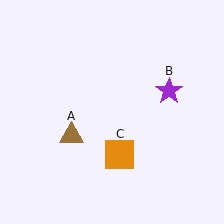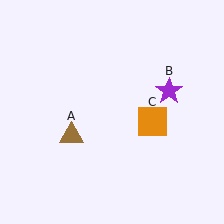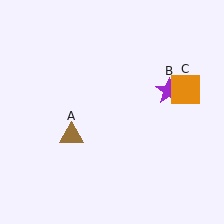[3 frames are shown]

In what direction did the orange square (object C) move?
The orange square (object C) moved up and to the right.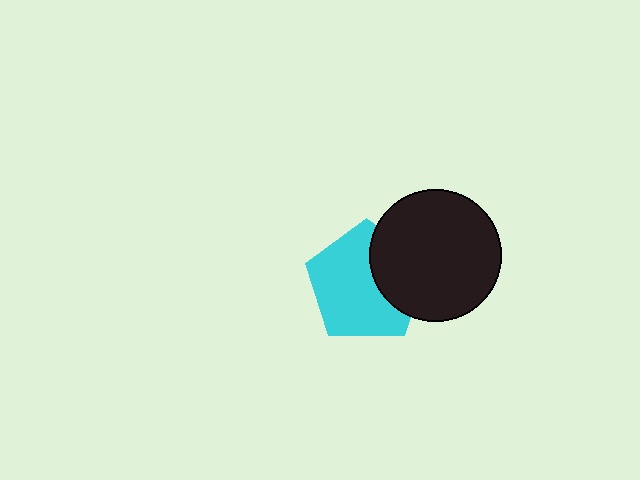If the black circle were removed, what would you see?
You would see the complete cyan pentagon.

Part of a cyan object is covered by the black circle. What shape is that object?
It is a pentagon.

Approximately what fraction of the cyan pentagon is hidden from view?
Roughly 32% of the cyan pentagon is hidden behind the black circle.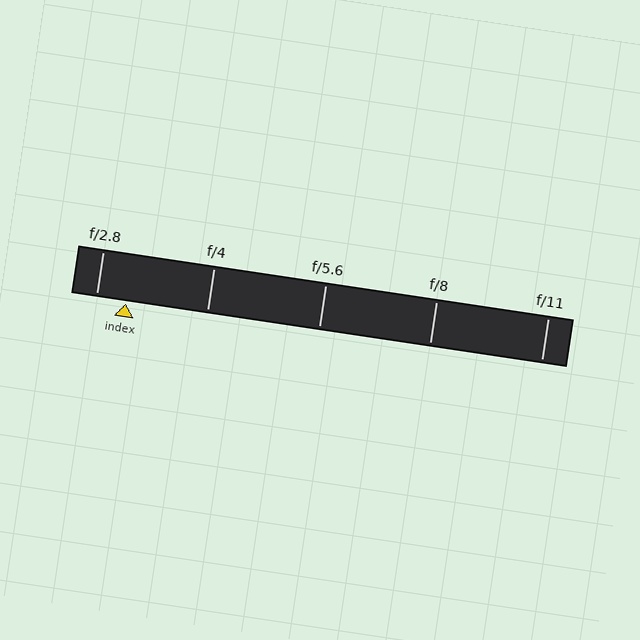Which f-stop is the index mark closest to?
The index mark is closest to f/2.8.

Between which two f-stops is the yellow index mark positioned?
The index mark is between f/2.8 and f/4.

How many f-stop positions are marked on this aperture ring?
There are 5 f-stop positions marked.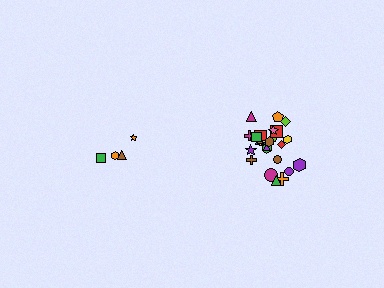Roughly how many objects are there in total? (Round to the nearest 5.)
Roughly 30 objects in total.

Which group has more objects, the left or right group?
The right group.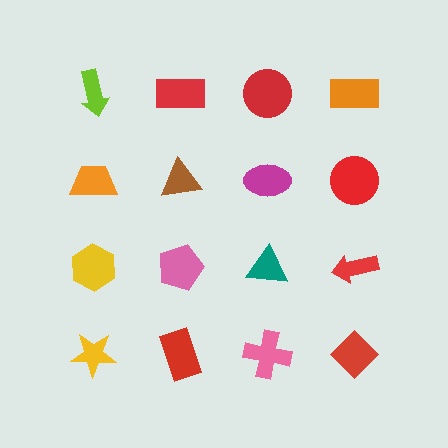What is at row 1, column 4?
An orange rectangle.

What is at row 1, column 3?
A red circle.